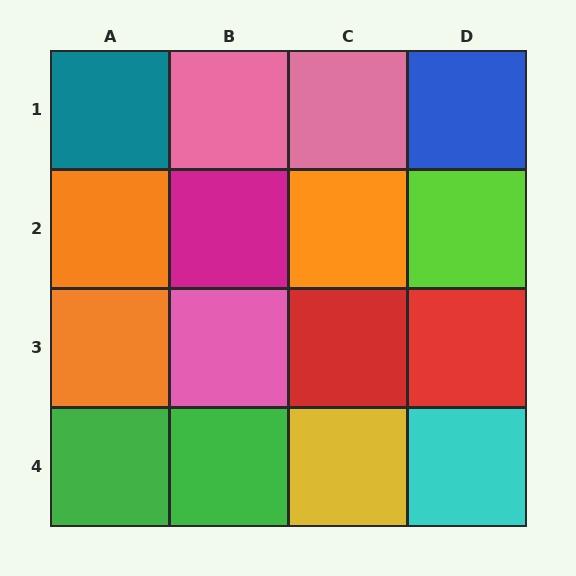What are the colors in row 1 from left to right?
Teal, pink, pink, blue.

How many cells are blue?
1 cell is blue.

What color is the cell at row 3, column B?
Pink.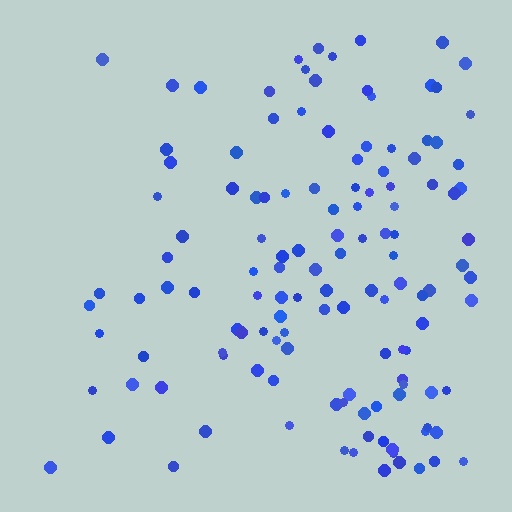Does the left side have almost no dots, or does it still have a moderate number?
Still a moderate number, just noticeably fewer than the right.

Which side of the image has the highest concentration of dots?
The right.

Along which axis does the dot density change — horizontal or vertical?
Horizontal.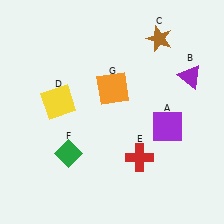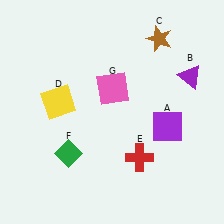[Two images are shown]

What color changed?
The square (G) changed from orange in Image 1 to pink in Image 2.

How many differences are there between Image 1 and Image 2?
There is 1 difference between the two images.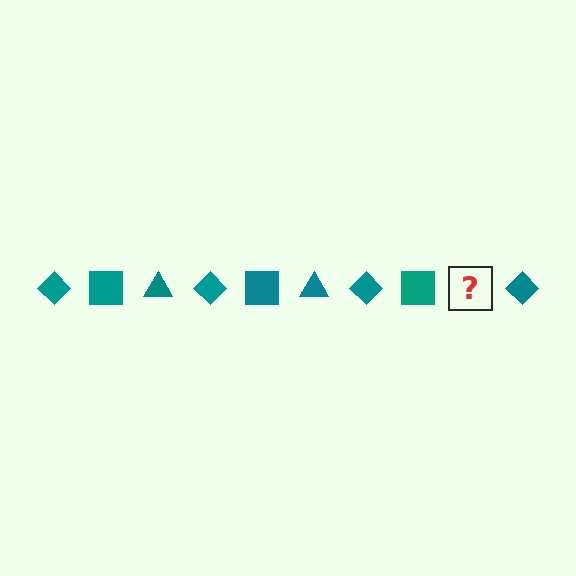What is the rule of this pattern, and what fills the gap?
The rule is that the pattern cycles through diamond, square, triangle shapes in teal. The gap should be filled with a teal triangle.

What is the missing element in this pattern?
The missing element is a teal triangle.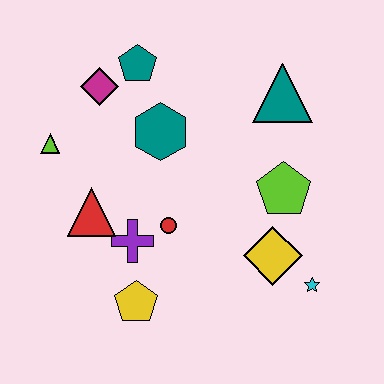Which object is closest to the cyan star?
The yellow diamond is closest to the cyan star.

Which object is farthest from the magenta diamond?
The cyan star is farthest from the magenta diamond.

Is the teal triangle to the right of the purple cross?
Yes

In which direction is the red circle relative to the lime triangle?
The red circle is to the right of the lime triangle.